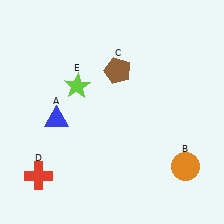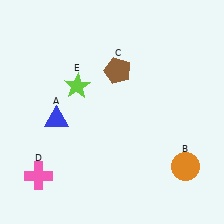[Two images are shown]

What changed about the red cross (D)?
In Image 1, D is red. In Image 2, it changed to pink.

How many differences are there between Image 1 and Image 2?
There is 1 difference between the two images.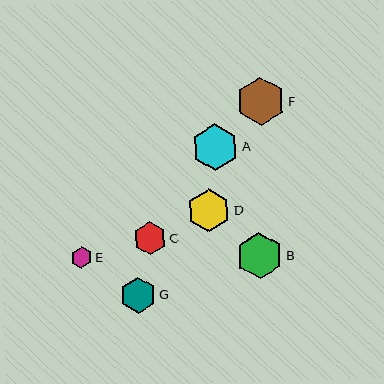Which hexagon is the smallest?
Hexagon E is the smallest with a size of approximately 21 pixels.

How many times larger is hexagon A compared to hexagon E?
Hexagon A is approximately 2.2 times the size of hexagon E.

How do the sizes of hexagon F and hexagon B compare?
Hexagon F and hexagon B are approximately the same size.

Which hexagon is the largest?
Hexagon F is the largest with a size of approximately 48 pixels.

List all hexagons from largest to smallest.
From largest to smallest: F, B, A, D, G, C, E.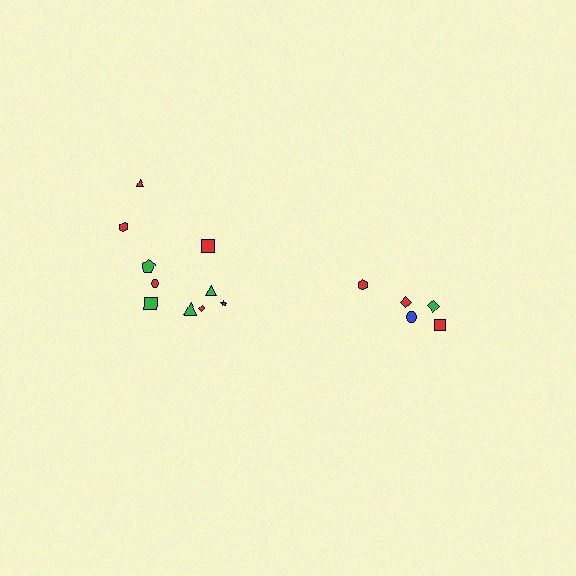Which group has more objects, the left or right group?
The left group.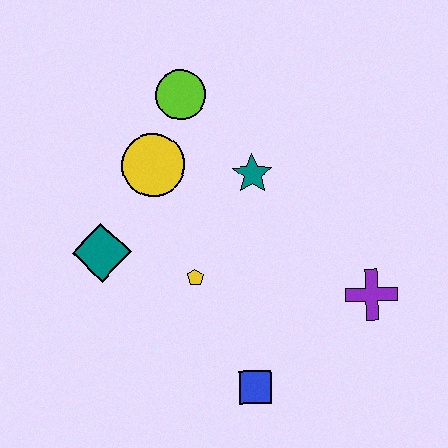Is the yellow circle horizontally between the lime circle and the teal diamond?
Yes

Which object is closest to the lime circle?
The yellow circle is closest to the lime circle.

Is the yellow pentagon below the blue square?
No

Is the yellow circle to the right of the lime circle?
No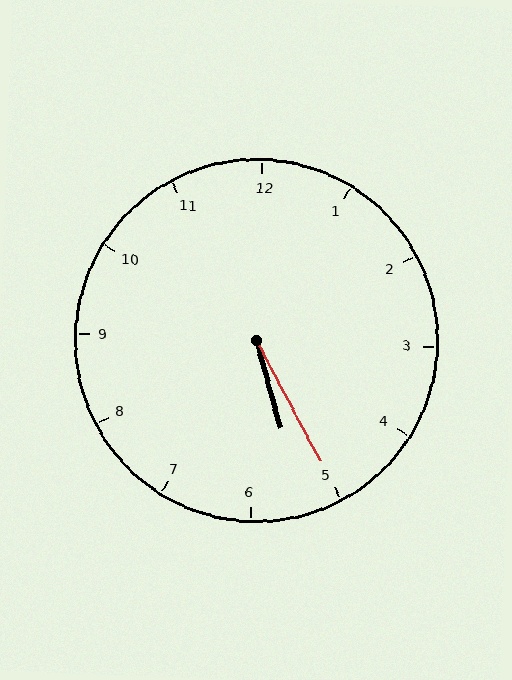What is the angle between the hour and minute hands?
Approximately 12 degrees.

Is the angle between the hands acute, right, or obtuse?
It is acute.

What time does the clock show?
5:25.